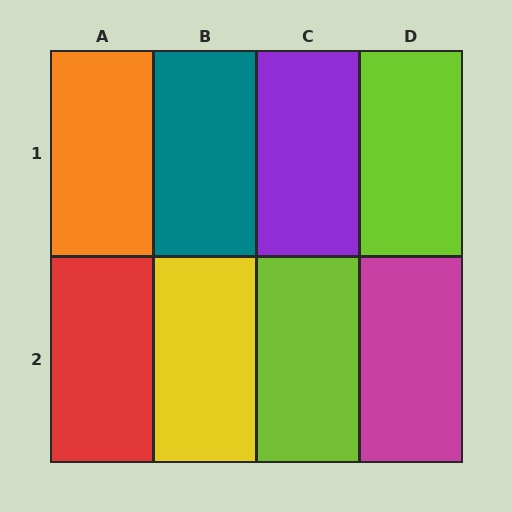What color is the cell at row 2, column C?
Lime.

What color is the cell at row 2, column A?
Red.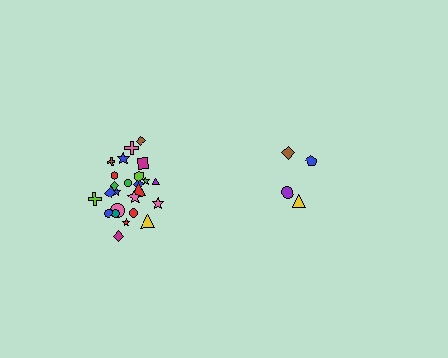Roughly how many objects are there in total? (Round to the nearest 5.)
Roughly 30 objects in total.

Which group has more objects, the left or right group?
The left group.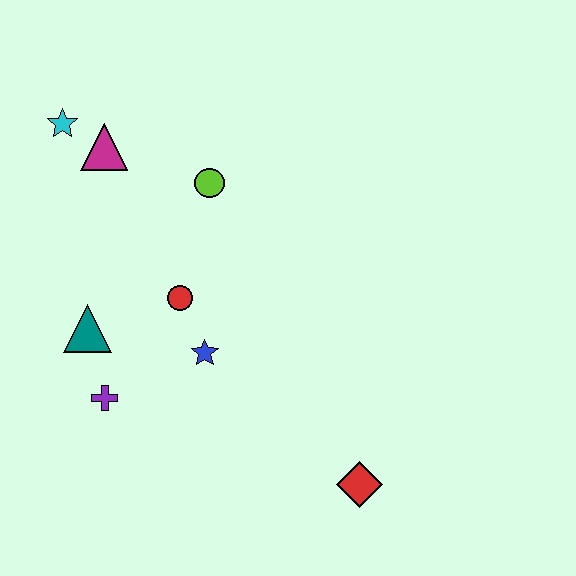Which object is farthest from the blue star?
The cyan star is farthest from the blue star.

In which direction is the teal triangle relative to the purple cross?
The teal triangle is above the purple cross.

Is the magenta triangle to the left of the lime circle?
Yes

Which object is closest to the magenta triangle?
The cyan star is closest to the magenta triangle.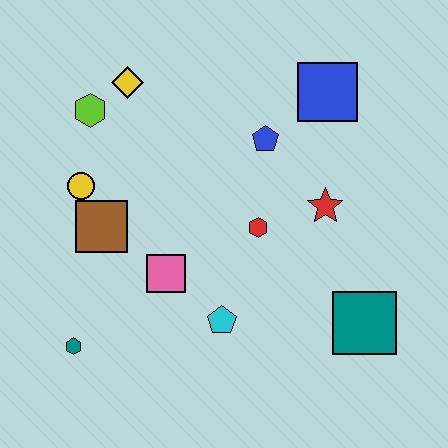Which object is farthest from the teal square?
The lime hexagon is farthest from the teal square.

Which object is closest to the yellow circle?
The brown square is closest to the yellow circle.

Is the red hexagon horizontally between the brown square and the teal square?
Yes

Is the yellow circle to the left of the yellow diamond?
Yes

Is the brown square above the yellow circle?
No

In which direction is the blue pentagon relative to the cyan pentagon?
The blue pentagon is above the cyan pentagon.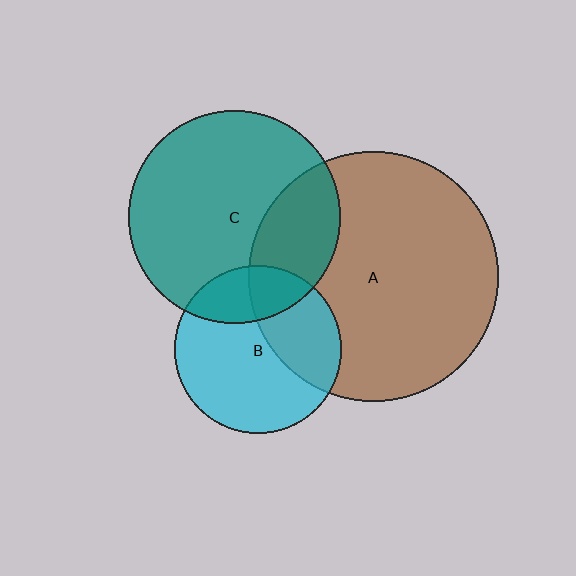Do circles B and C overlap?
Yes.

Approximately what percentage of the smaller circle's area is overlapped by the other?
Approximately 25%.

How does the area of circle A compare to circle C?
Approximately 1.4 times.